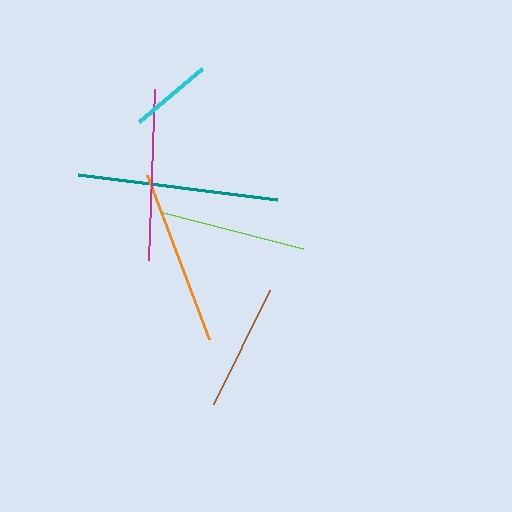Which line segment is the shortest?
The cyan line is the shortest at approximately 83 pixels.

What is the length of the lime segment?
The lime segment is approximately 144 pixels long.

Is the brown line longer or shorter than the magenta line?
The magenta line is longer than the brown line.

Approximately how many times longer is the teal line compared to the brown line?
The teal line is approximately 1.6 times the length of the brown line.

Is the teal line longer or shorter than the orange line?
The teal line is longer than the orange line.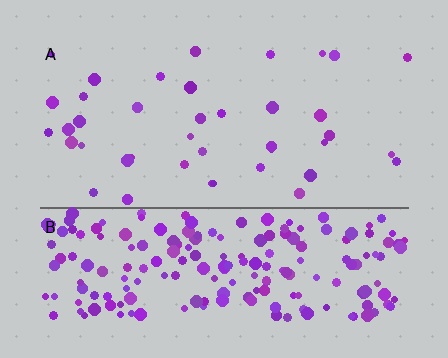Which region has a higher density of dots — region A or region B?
B (the bottom).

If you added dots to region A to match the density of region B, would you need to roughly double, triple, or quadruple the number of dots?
Approximately quadruple.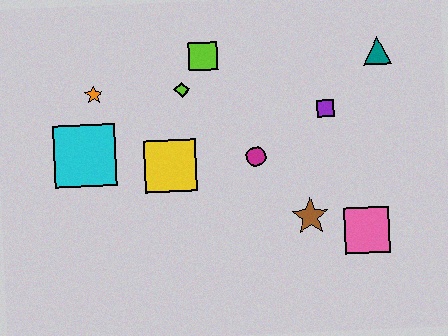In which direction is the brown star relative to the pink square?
The brown star is to the left of the pink square.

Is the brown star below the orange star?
Yes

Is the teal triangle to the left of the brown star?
No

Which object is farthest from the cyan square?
The teal triangle is farthest from the cyan square.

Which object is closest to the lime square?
The lime diamond is closest to the lime square.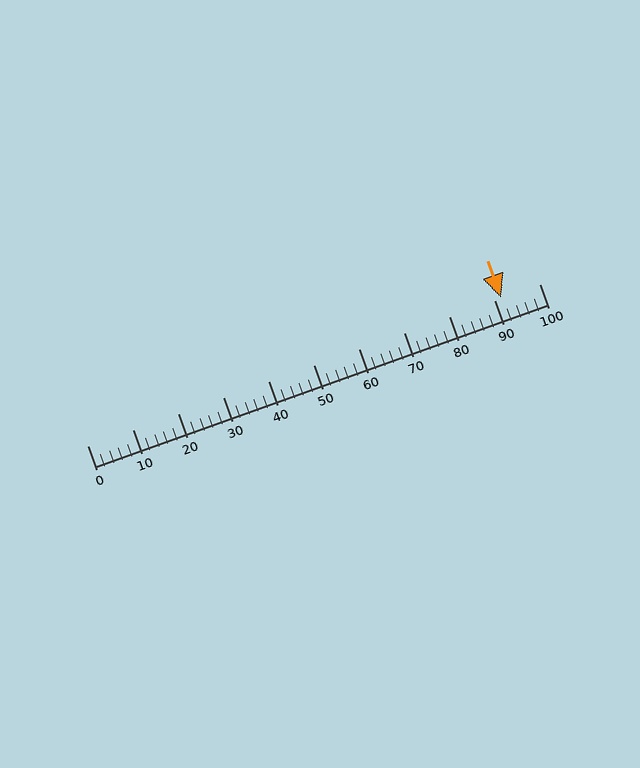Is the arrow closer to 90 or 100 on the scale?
The arrow is closer to 90.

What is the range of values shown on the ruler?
The ruler shows values from 0 to 100.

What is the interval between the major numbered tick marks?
The major tick marks are spaced 10 units apart.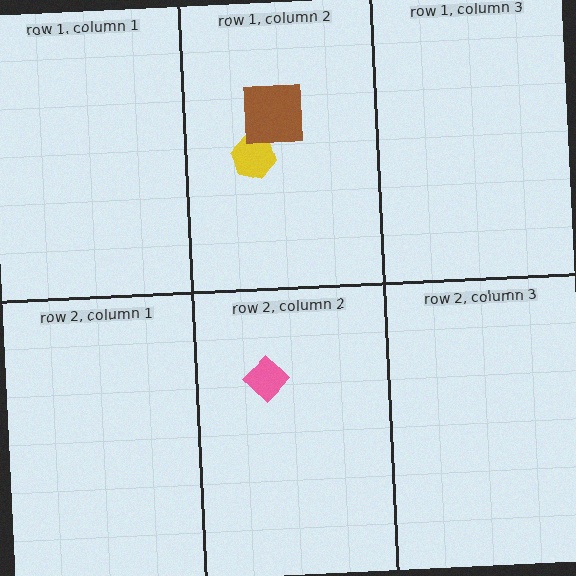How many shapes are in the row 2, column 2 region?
1.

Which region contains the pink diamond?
The row 2, column 2 region.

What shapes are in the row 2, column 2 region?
The pink diamond.